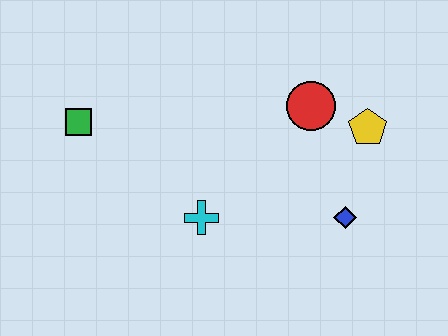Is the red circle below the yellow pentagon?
No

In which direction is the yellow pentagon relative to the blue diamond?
The yellow pentagon is above the blue diamond.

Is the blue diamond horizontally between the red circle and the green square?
No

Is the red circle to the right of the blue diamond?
No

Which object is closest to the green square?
The cyan cross is closest to the green square.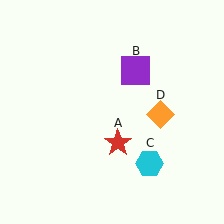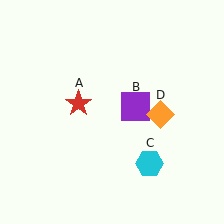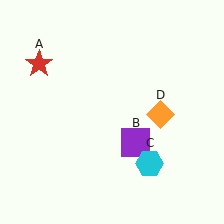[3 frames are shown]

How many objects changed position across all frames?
2 objects changed position: red star (object A), purple square (object B).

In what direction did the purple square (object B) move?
The purple square (object B) moved down.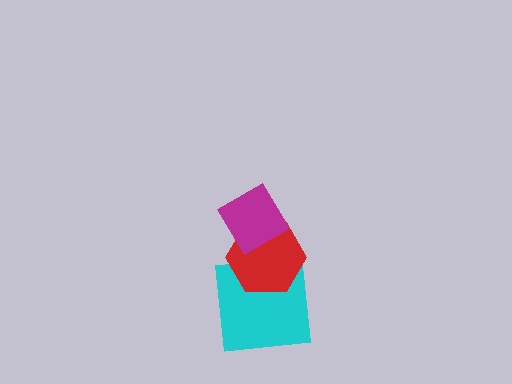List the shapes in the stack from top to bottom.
From top to bottom: the magenta diamond, the red hexagon, the cyan square.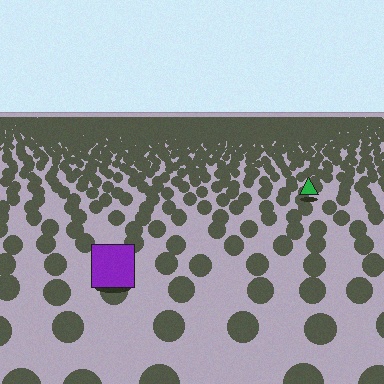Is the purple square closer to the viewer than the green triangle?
Yes. The purple square is closer — you can tell from the texture gradient: the ground texture is coarser near it.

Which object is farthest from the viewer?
The green triangle is farthest from the viewer. It appears smaller and the ground texture around it is denser.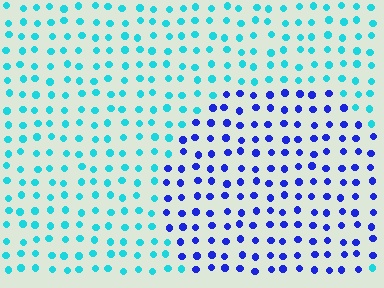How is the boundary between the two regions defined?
The boundary is defined purely by a slight shift in hue (about 55 degrees). Spacing, size, and orientation are identical on both sides.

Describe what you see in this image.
The image is filled with small cyan elements in a uniform arrangement. A circle-shaped region is visible where the elements are tinted to a slightly different hue, forming a subtle color boundary.